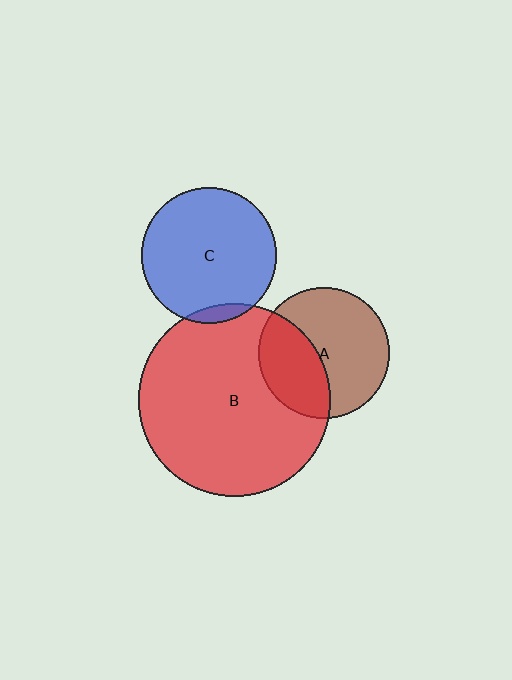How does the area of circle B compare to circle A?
Approximately 2.1 times.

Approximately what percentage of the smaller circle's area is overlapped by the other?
Approximately 5%.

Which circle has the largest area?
Circle B (red).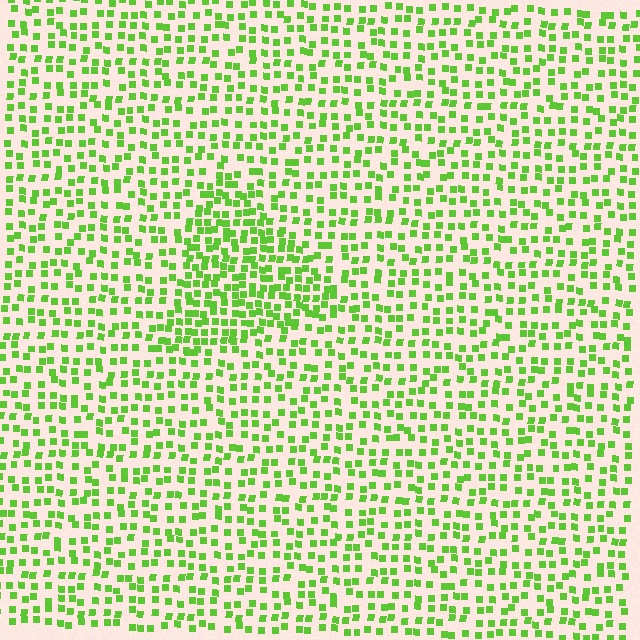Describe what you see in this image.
The image contains small lime elements arranged at two different densities. A triangle-shaped region is visible where the elements are more densely packed than the surrounding area.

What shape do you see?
I see a triangle.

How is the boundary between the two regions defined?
The boundary is defined by a change in element density (approximately 1.7x ratio). All elements are the same color, size, and shape.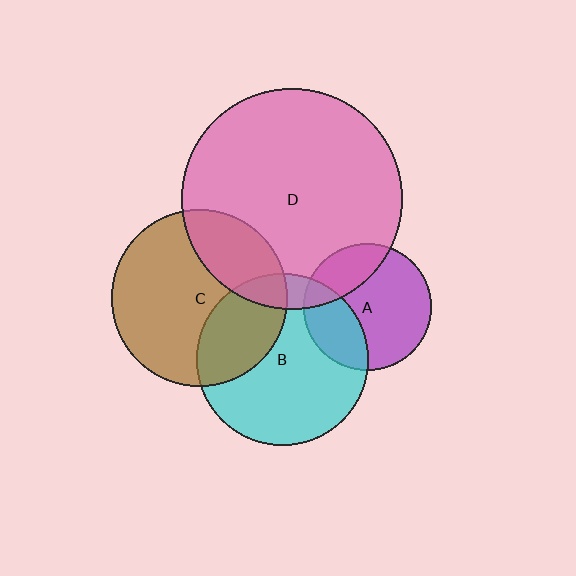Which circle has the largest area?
Circle D (pink).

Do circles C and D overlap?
Yes.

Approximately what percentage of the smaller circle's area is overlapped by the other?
Approximately 25%.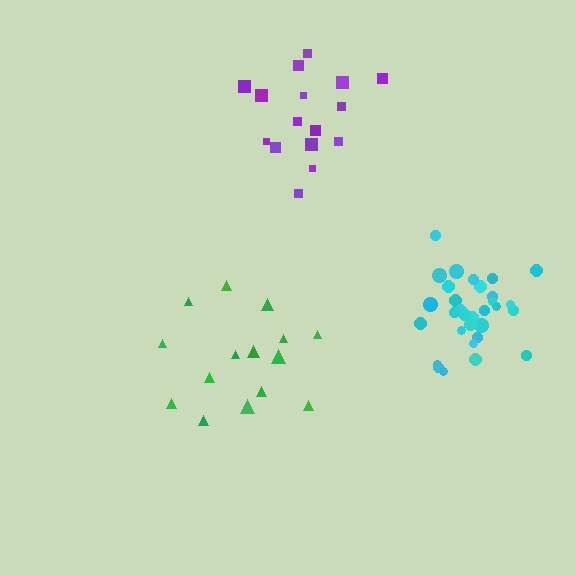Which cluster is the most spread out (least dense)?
Purple.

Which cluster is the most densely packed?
Cyan.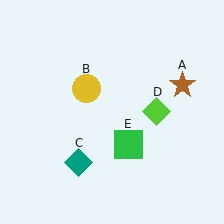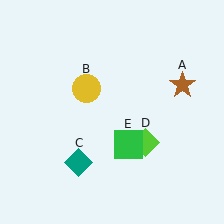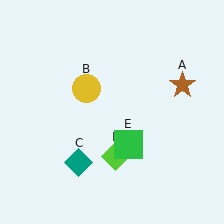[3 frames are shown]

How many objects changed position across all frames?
1 object changed position: lime diamond (object D).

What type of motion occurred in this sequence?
The lime diamond (object D) rotated clockwise around the center of the scene.